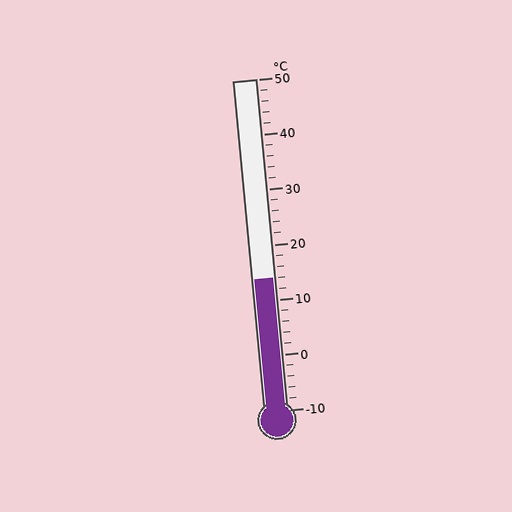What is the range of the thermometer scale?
The thermometer scale ranges from -10°C to 50°C.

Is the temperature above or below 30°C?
The temperature is below 30°C.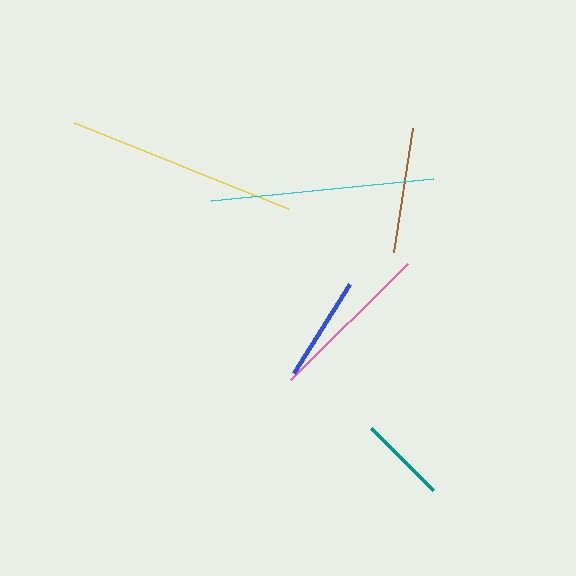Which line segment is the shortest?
The teal line is the shortest at approximately 87 pixels.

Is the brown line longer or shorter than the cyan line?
The cyan line is longer than the brown line.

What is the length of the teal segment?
The teal segment is approximately 87 pixels long.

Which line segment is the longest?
The yellow line is the longest at approximately 230 pixels.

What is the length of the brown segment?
The brown segment is approximately 126 pixels long.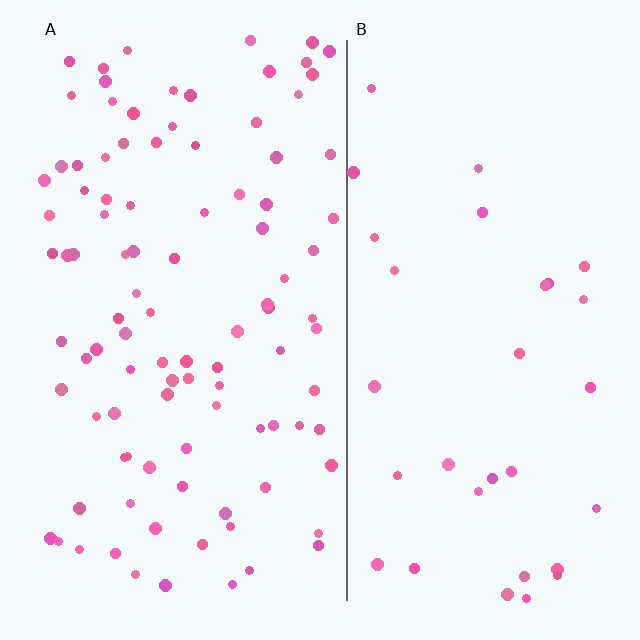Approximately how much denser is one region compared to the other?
Approximately 3.1× — region A over region B.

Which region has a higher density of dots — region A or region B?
A (the left).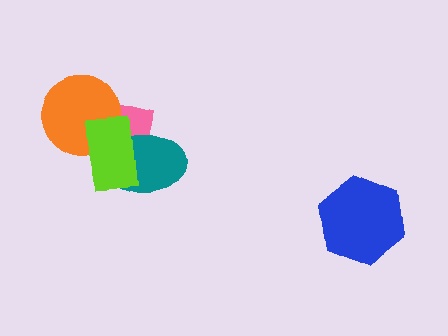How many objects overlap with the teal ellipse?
2 objects overlap with the teal ellipse.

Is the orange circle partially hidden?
Yes, it is partially covered by another shape.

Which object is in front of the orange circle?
The lime rectangle is in front of the orange circle.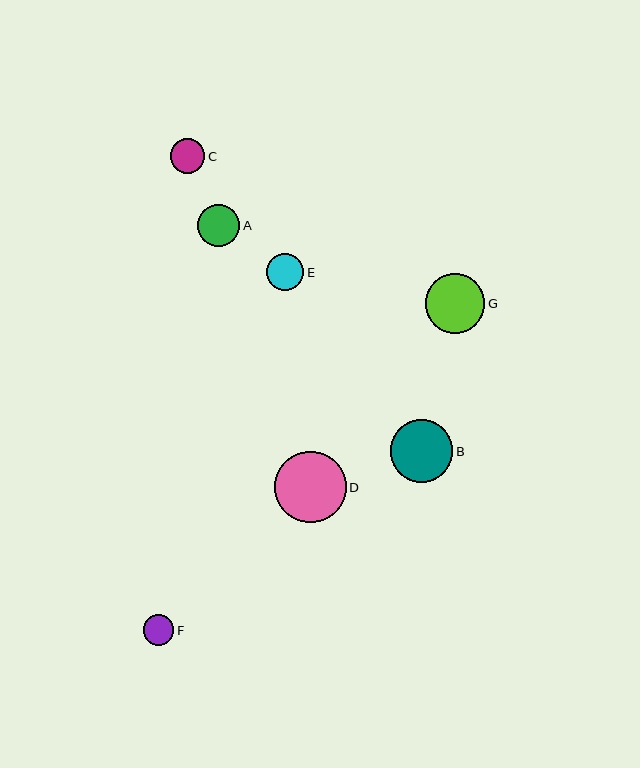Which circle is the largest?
Circle D is the largest with a size of approximately 72 pixels.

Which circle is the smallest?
Circle F is the smallest with a size of approximately 31 pixels.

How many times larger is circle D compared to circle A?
Circle D is approximately 1.7 times the size of circle A.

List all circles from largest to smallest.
From largest to smallest: D, B, G, A, E, C, F.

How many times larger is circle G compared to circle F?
Circle G is approximately 1.9 times the size of circle F.